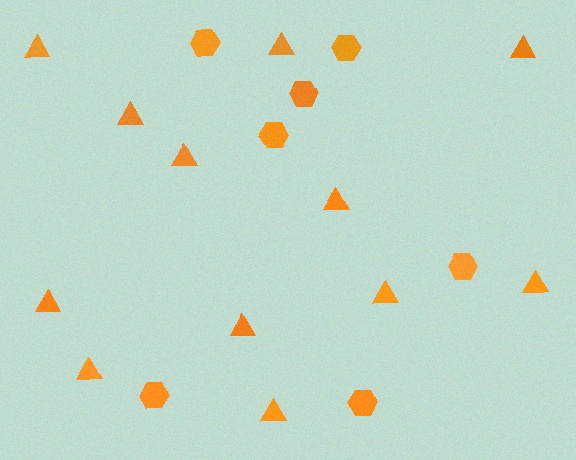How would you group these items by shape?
There are 2 groups: one group of hexagons (7) and one group of triangles (12).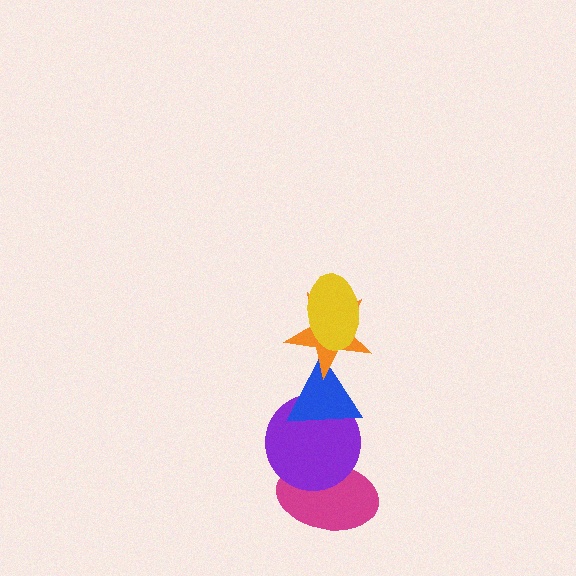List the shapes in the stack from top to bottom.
From top to bottom: the yellow ellipse, the orange star, the blue triangle, the purple circle, the magenta ellipse.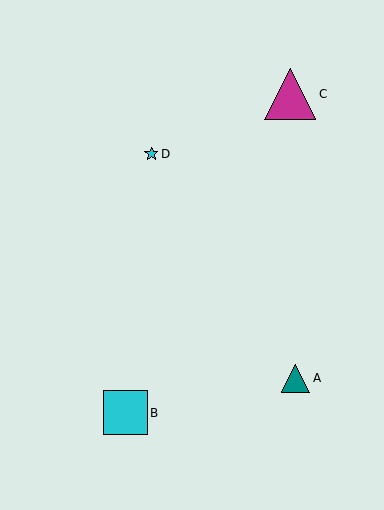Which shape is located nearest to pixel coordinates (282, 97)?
The magenta triangle (labeled C) at (290, 94) is nearest to that location.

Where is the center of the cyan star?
The center of the cyan star is at (151, 154).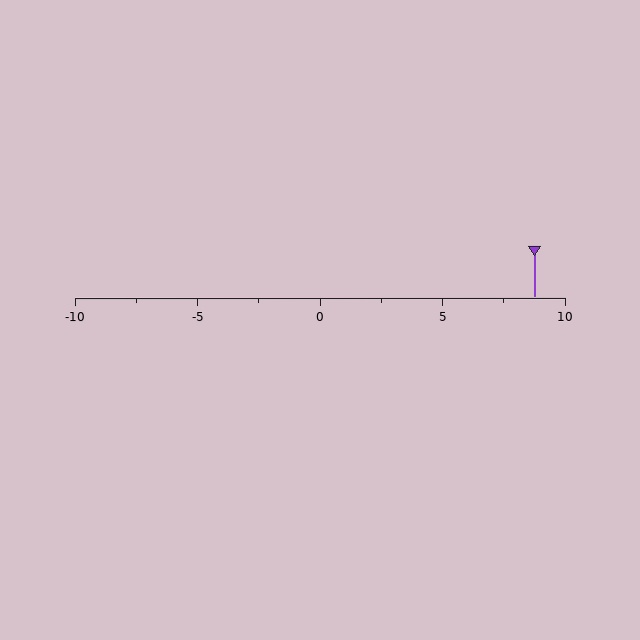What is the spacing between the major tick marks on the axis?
The major ticks are spaced 5 apart.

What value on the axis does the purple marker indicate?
The marker indicates approximately 8.8.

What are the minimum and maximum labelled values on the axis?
The axis runs from -10 to 10.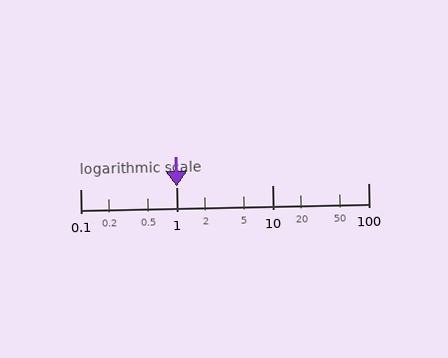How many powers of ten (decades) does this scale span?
The scale spans 3 decades, from 0.1 to 100.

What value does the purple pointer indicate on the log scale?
The pointer indicates approximately 1.